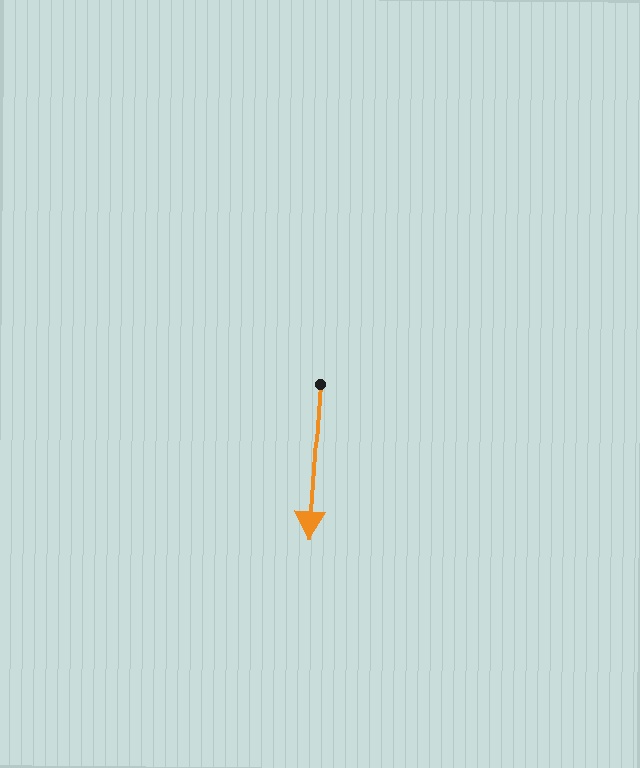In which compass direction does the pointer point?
South.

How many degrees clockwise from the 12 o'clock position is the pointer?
Approximately 184 degrees.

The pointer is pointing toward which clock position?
Roughly 6 o'clock.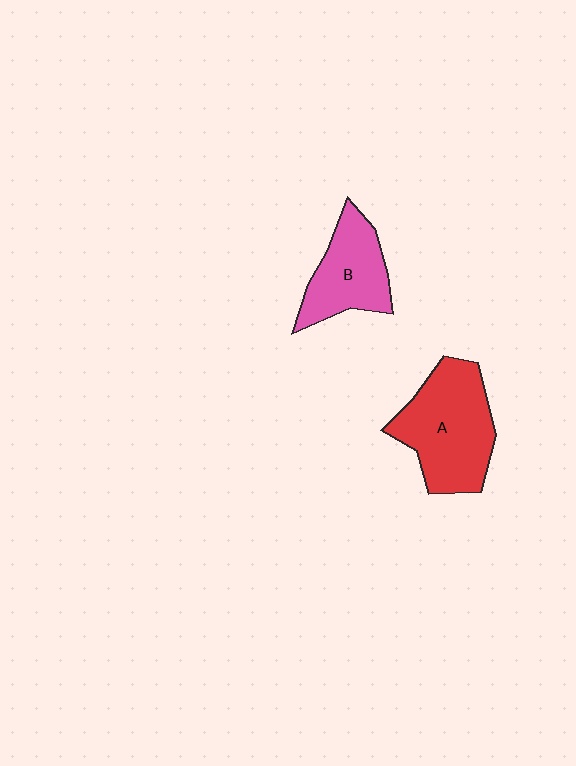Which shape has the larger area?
Shape A (red).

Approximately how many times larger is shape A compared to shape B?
Approximately 1.5 times.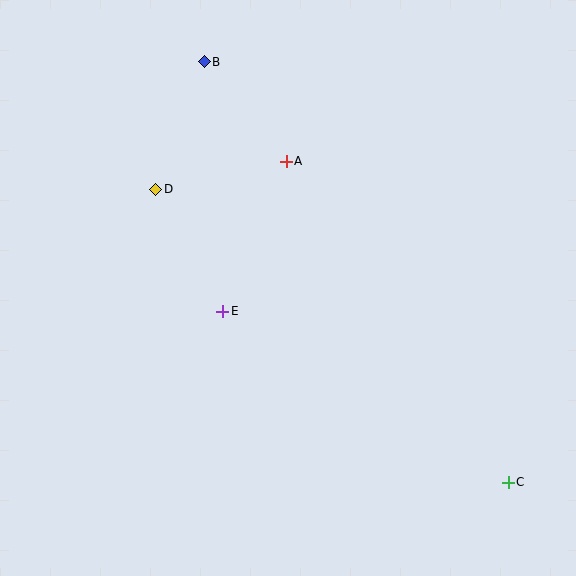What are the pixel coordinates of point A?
Point A is at (286, 161).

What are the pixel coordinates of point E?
Point E is at (223, 311).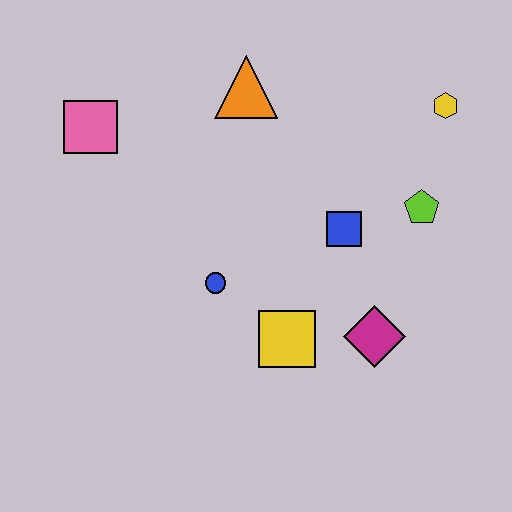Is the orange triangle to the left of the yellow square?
Yes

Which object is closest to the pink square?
The orange triangle is closest to the pink square.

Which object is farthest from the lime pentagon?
The pink square is farthest from the lime pentagon.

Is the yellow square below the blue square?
Yes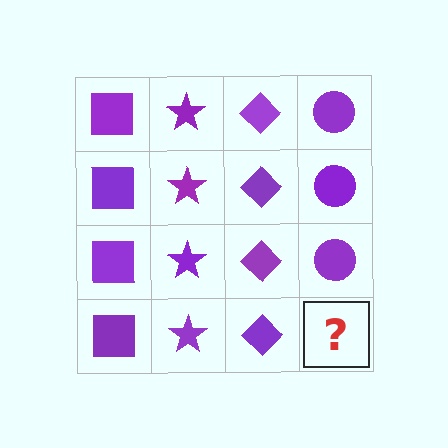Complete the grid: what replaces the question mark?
The question mark should be replaced with a purple circle.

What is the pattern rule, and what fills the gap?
The rule is that each column has a consistent shape. The gap should be filled with a purple circle.